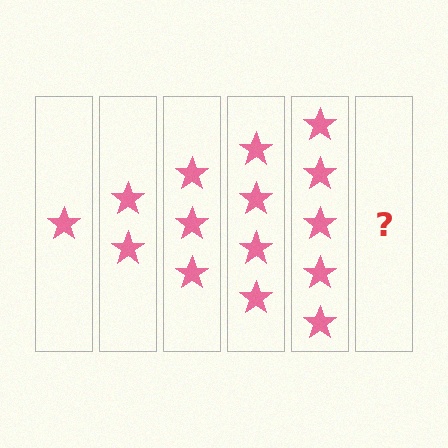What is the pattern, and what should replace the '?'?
The pattern is that each step adds one more star. The '?' should be 6 stars.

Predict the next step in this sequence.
The next step is 6 stars.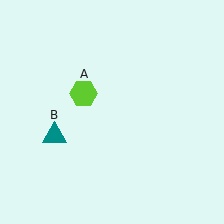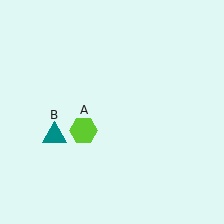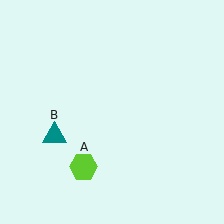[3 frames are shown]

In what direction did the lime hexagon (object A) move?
The lime hexagon (object A) moved down.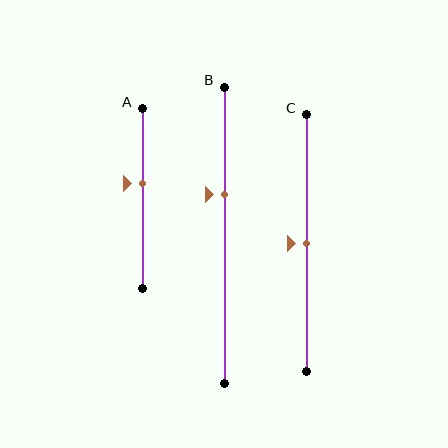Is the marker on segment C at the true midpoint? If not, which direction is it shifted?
Yes, the marker on segment C is at the true midpoint.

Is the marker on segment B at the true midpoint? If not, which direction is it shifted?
No, the marker on segment B is shifted upward by about 14% of the segment length.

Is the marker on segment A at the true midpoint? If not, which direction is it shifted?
No, the marker on segment A is shifted upward by about 8% of the segment length.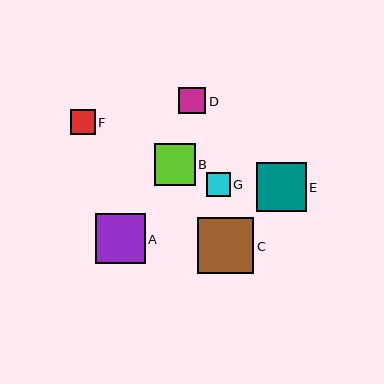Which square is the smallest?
Square G is the smallest with a size of approximately 24 pixels.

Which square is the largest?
Square C is the largest with a size of approximately 56 pixels.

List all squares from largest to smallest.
From largest to smallest: C, E, A, B, D, F, G.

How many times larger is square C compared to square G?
Square C is approximately 2.4 times the size of square G.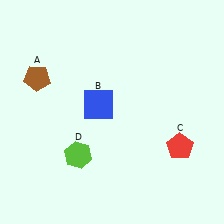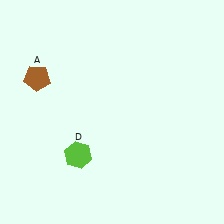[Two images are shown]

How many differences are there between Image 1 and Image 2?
There are 2 differences between the two images.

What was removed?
The blue square (B), the red pentagon (C) were removed in Image 2.